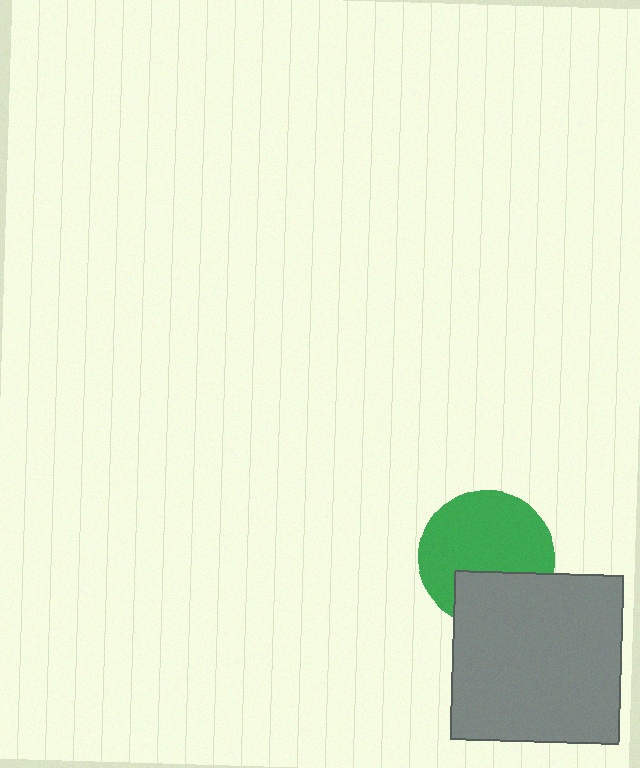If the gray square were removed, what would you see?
You would see the complete green circle.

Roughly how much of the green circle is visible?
Most of it is visible (roughly 69%).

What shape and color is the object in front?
The object in front is a gray square.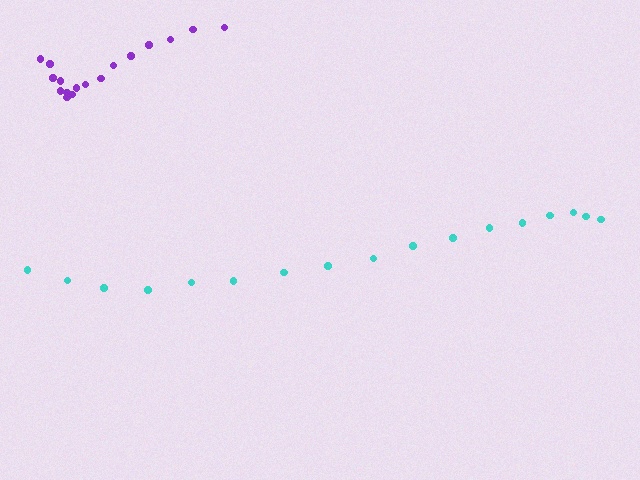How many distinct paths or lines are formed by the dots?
There are 2 distinct paths.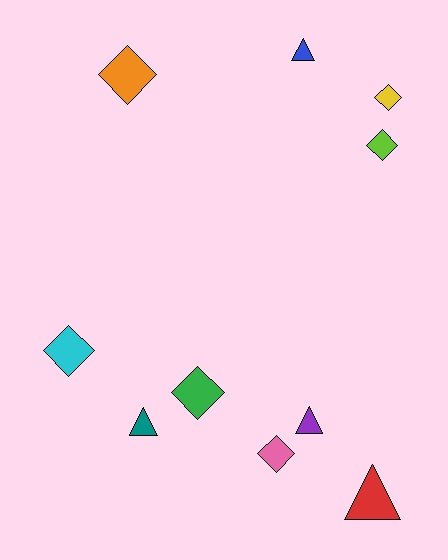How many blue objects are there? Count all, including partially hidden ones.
There is 1 blue object.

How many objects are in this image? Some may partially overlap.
There are 10 objects.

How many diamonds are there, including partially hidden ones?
There are 6 diamonds.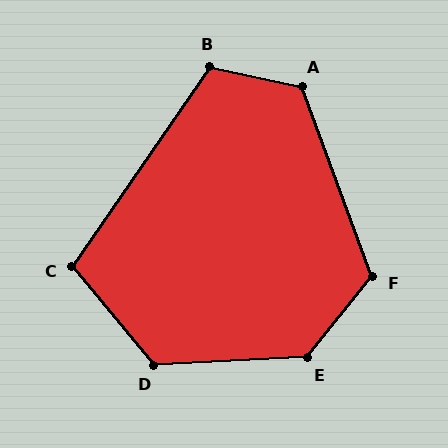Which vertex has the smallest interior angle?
C, at approximately 106 degrees.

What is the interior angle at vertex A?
Approximately 123 degrees (obtuse).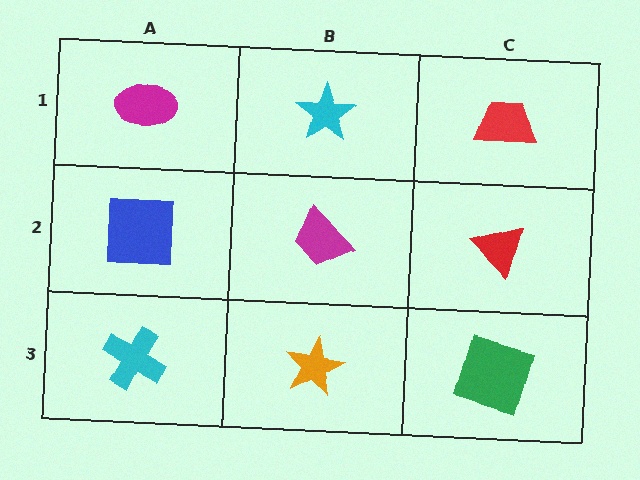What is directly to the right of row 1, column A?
A cyan star.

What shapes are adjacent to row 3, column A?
A blue square (row 2, column A), an orange star (row 3, column B).